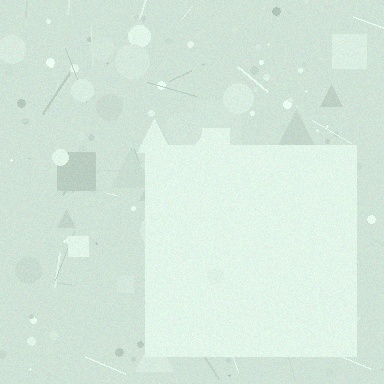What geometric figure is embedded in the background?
A square is embedded in the background.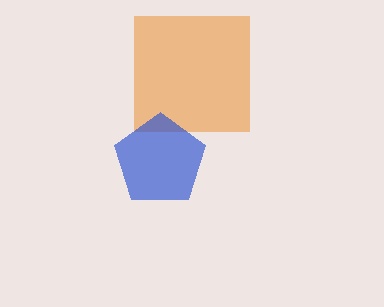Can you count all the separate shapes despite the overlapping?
Yes, there are 2 separate shapes.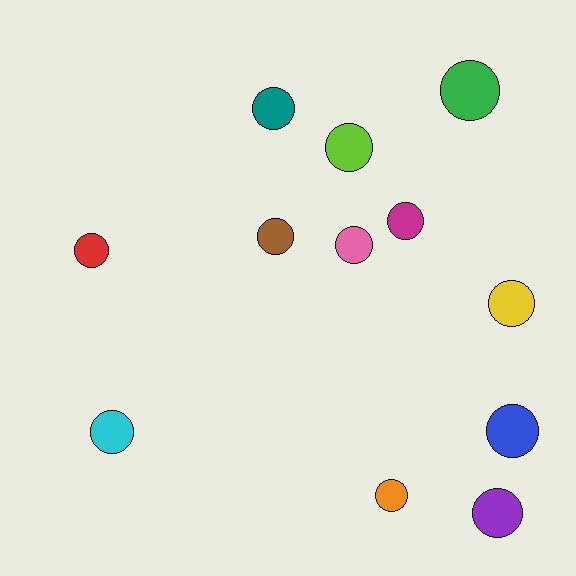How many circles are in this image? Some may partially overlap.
There are 12 circles.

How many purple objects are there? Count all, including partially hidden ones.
There is 1 purple object.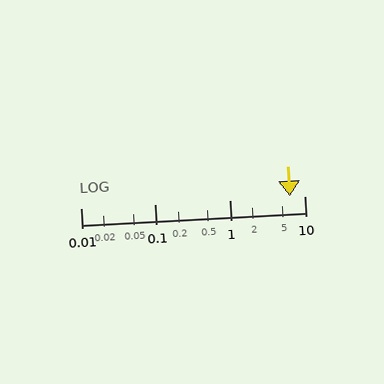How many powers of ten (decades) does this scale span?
The scale spans 3 decades, from 0.01 to 10.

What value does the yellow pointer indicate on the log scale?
The pointer indicates approximately 6.3.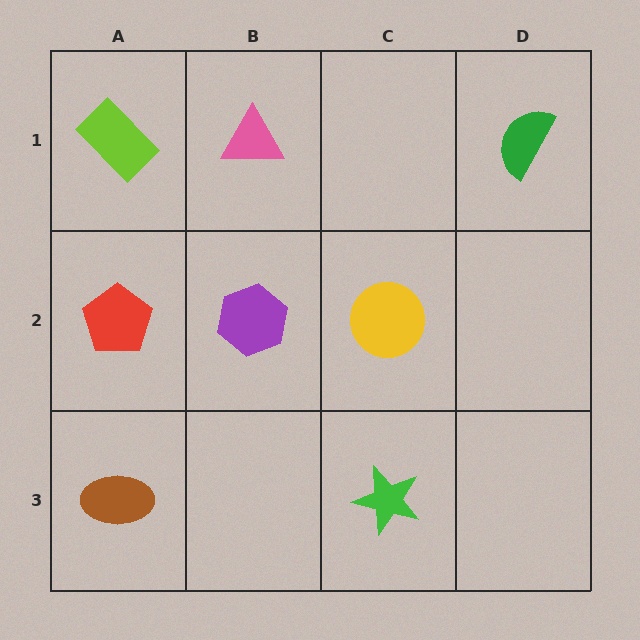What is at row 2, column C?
A yellow circle.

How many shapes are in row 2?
3 shapes.